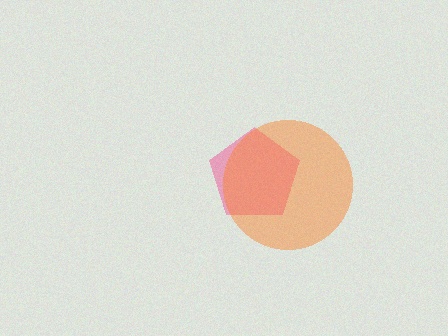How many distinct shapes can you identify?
There are 2 distinct shapes: a pink pentagon, an orange circle.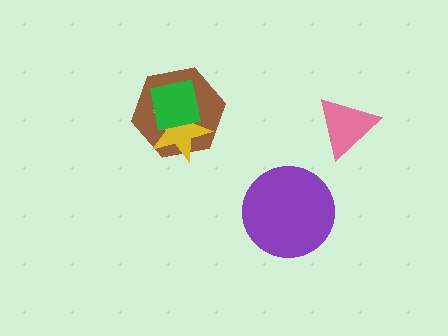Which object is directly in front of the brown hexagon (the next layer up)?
The yellow star is directly in front of the brown hexagon.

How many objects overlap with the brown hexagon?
2 objects overlap with the brown hexagon.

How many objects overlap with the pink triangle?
0 objects overlap with the pink triangle.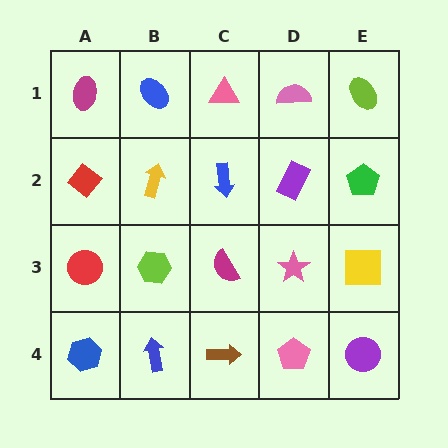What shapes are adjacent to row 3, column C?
A blue arrow (row 2, column C), a brown arrow (row 4, column C), a lime hexagon (row 3, column B), a pink star (row 3, column D).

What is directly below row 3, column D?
A pink pentagon.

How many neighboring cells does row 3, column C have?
4.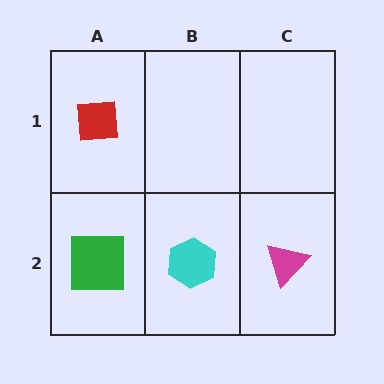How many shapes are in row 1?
1 shape.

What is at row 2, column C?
A magenta triangle.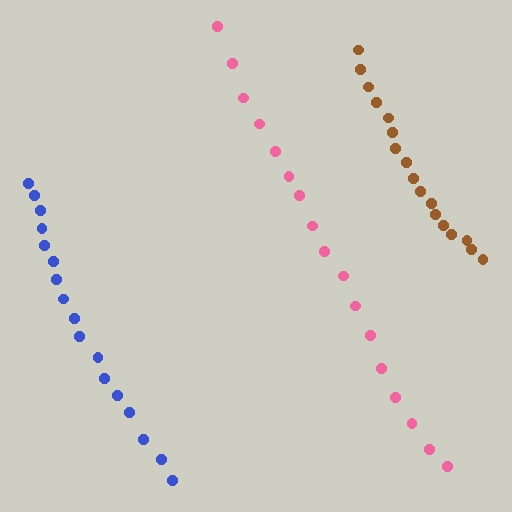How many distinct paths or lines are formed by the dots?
There are 3 distinct paths.